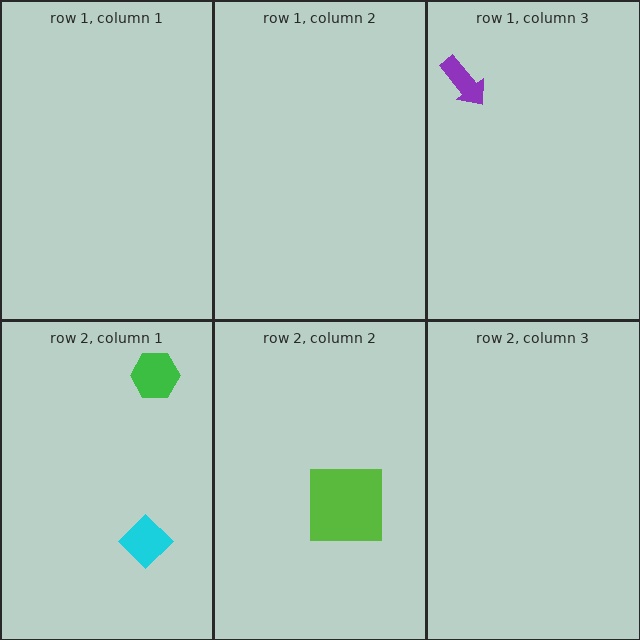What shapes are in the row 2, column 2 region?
The lime square.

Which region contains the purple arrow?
The row 1, column 3 region.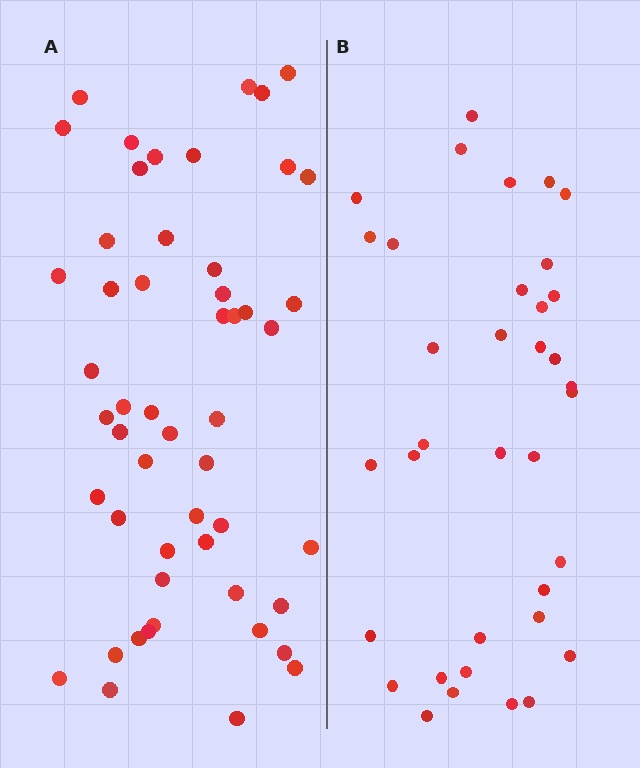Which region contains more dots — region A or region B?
Region A (the left region) has more dots.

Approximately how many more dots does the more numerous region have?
Region A has approximately 15 more dots than region B.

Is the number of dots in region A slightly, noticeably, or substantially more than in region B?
Region A has noticeably more, but not dramatically so. The ratio is roughly 1.4 to 1.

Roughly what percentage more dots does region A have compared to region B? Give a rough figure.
About 45% more.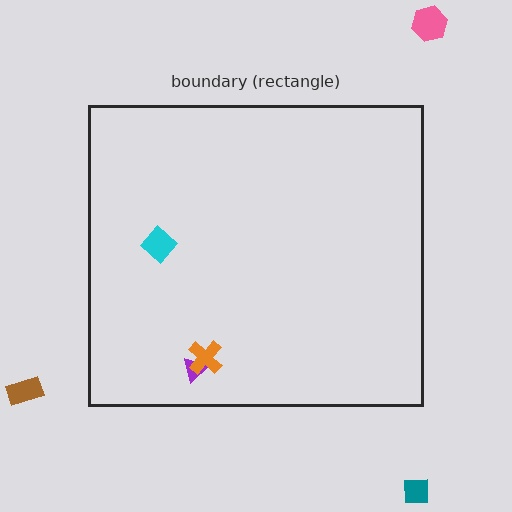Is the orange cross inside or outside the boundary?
Inside.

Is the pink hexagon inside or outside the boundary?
Outside.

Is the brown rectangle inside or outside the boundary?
Outside.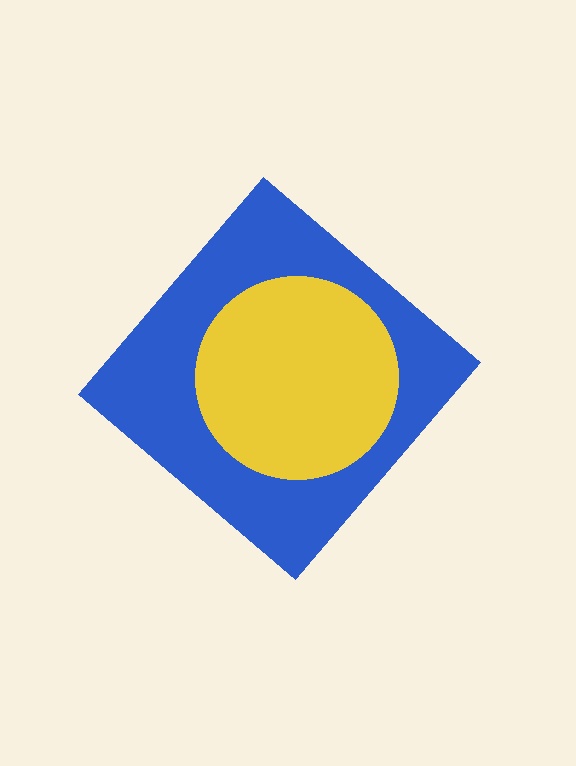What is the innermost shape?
The yellow circle.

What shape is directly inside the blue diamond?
The yellow circle.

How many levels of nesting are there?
2.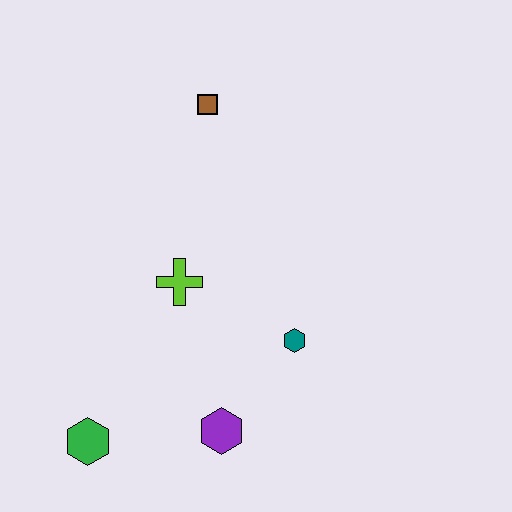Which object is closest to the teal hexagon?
The purple hexagon is closest to the teal hexagon.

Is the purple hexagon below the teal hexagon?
Yes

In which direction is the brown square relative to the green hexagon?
The brown square is above the green hexagon.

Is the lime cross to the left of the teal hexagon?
Yes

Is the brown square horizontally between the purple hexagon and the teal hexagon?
No